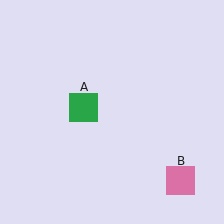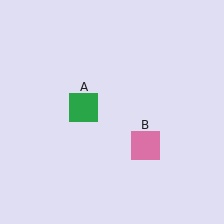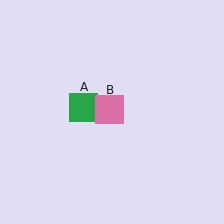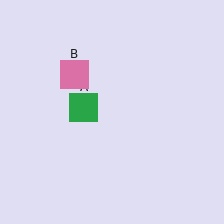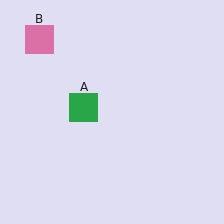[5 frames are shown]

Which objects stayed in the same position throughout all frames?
Green square (object A) remained stationary.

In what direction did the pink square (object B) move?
The pink square (object B) moved up and to the left.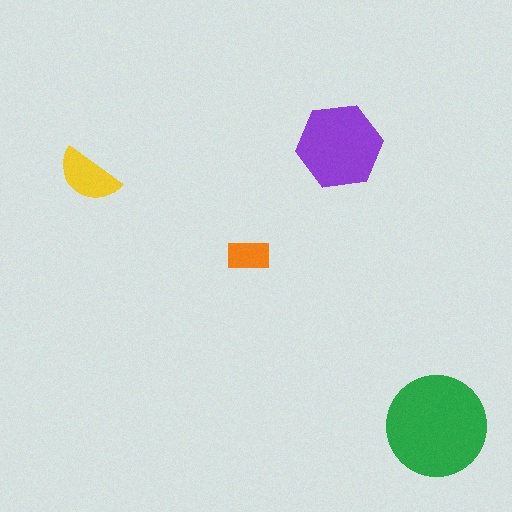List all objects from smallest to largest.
The orange rectangle, the yellow semicircle, the purple hexagon, the green circle.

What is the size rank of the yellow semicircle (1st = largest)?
3rd.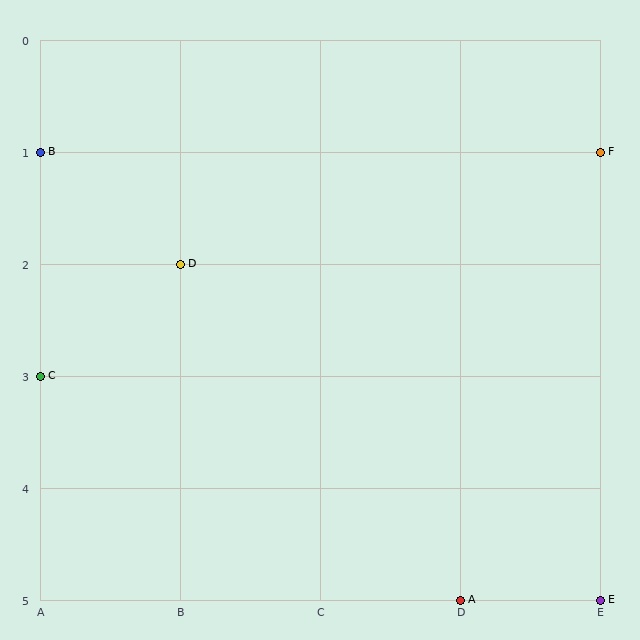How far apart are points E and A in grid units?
Points E and A are 1 column apart.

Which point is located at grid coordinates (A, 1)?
Point B is at (A, 1).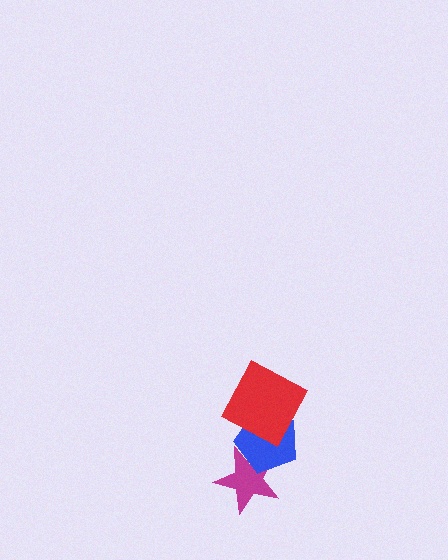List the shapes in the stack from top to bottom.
From top to bottom: the red square, the blue pentagon, the magenta star.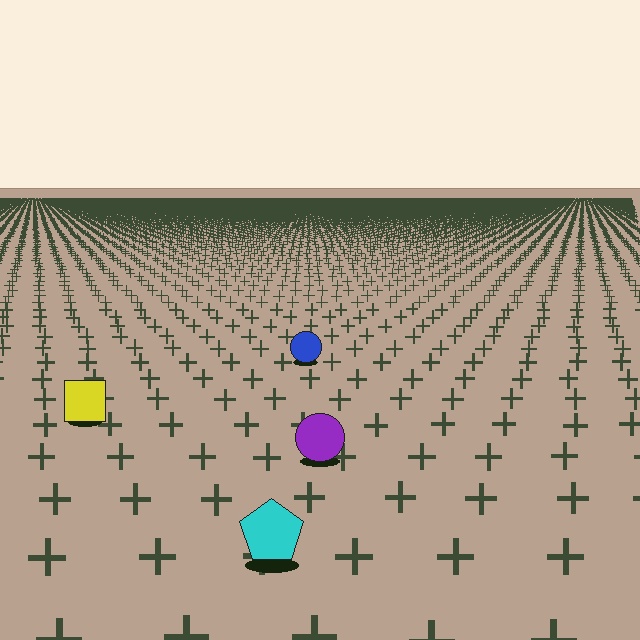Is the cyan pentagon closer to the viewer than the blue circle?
Yes. The cyan pentagon is closer — you can tell from the texture gradient: the ground texture is coarser near it.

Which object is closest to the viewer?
The cyan pentagon is closest. The texture marks near it are larger and more spread out.